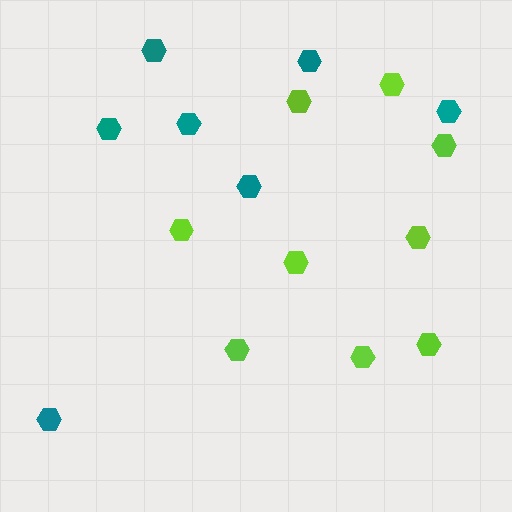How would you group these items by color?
There are 2 groups: one group of teal hexagons (7) and one group of lime hexagons (9).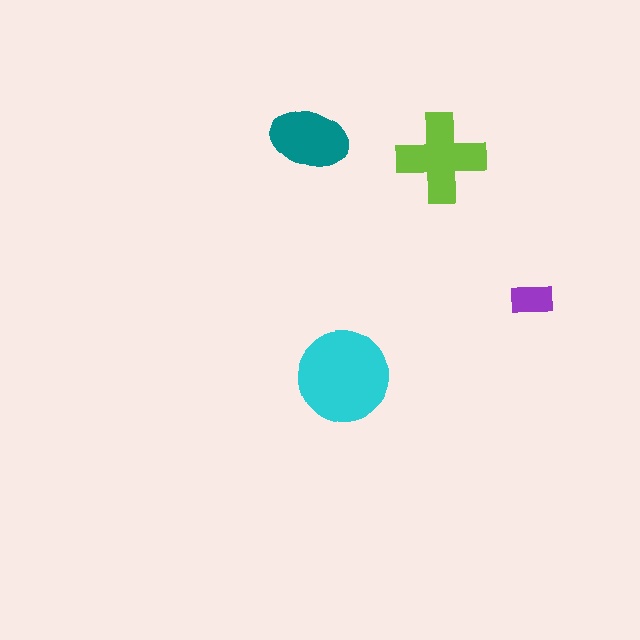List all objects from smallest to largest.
The purple rectangle, the teal ellipse, the lime cross, the cyan circle.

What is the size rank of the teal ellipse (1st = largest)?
3rd.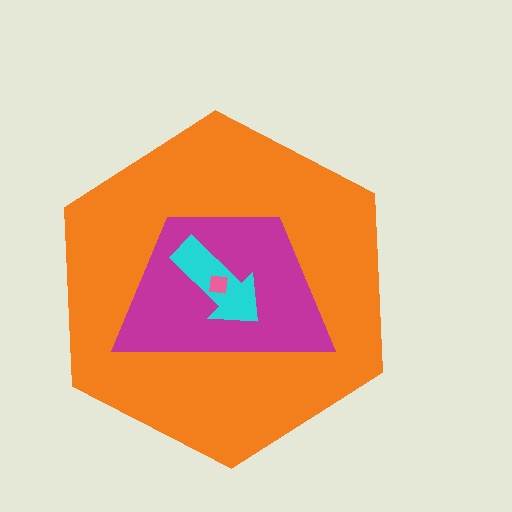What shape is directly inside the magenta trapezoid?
The cyan arrow.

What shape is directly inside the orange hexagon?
The magenta trapezoid.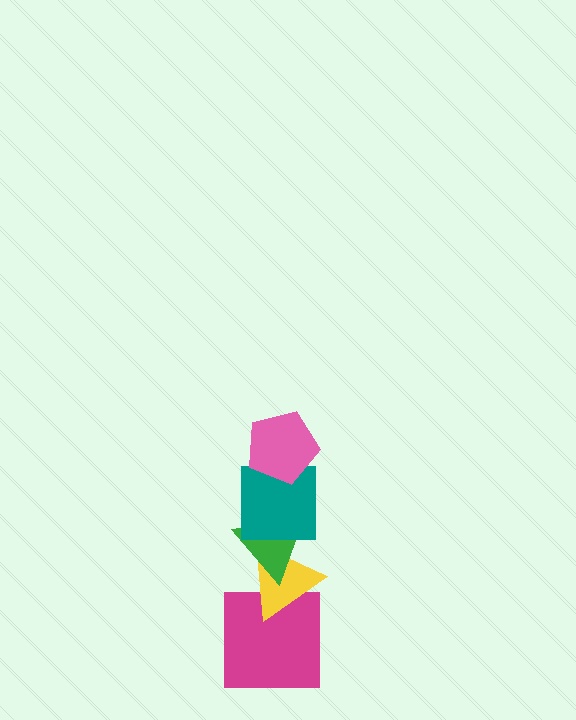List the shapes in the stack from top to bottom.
From top to bottom: the pink pentagon, the teal square, the green triangle, the yellow triangle, the magenta square.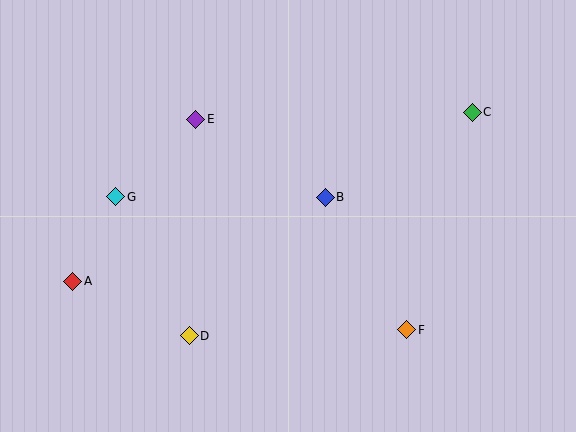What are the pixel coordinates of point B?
Point B is at (325, 197).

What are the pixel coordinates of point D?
Point D is at (189, 336).